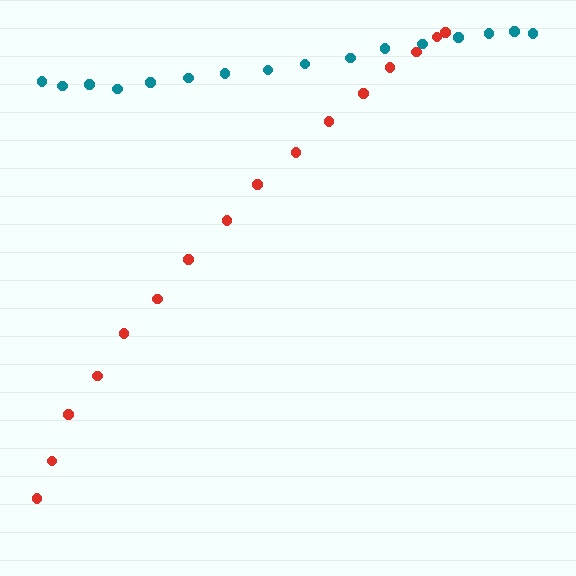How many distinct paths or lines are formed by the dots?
There are 2 distinct paths.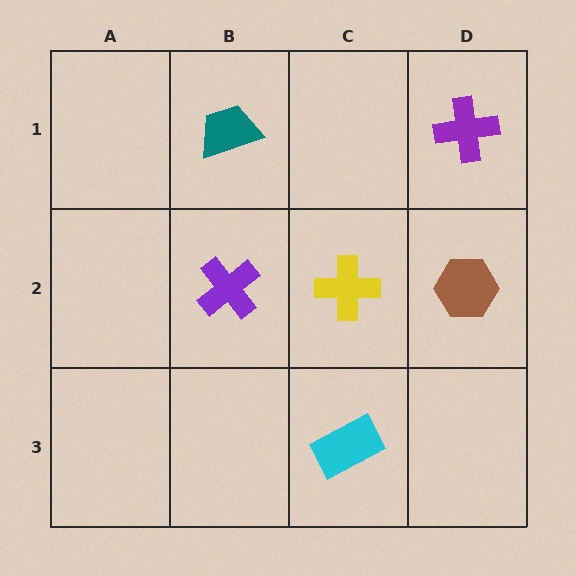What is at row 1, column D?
A purple cross.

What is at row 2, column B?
A purple cross.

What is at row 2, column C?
A yellow cross.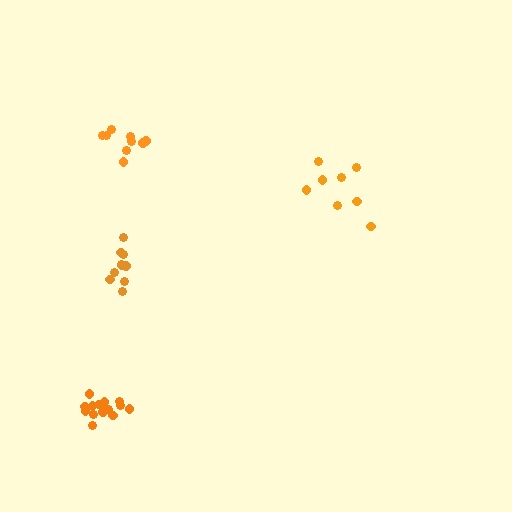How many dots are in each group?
Group 1: 8 dots, Group 2: 9 dots, Group 3: 14 dots, Group 4: 10 dots (41 total).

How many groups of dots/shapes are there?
There are 4 groups.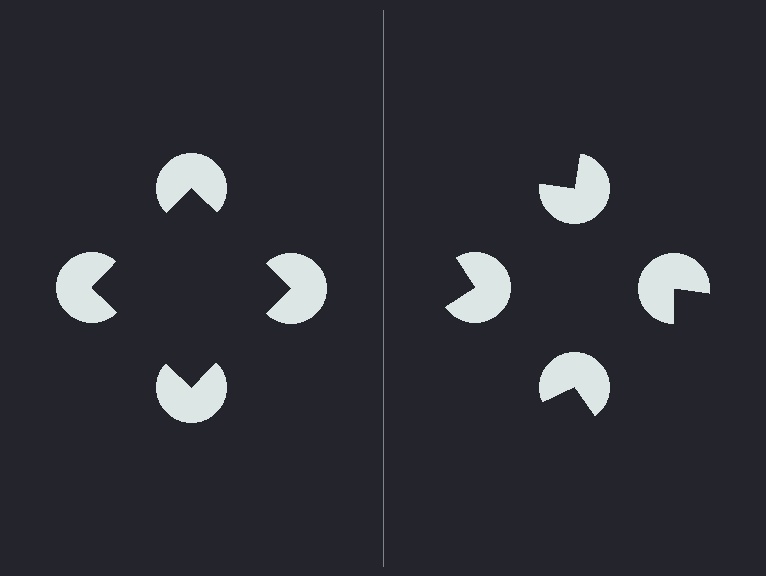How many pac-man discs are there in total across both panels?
8 — 4 on each side.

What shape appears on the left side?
An illusory square.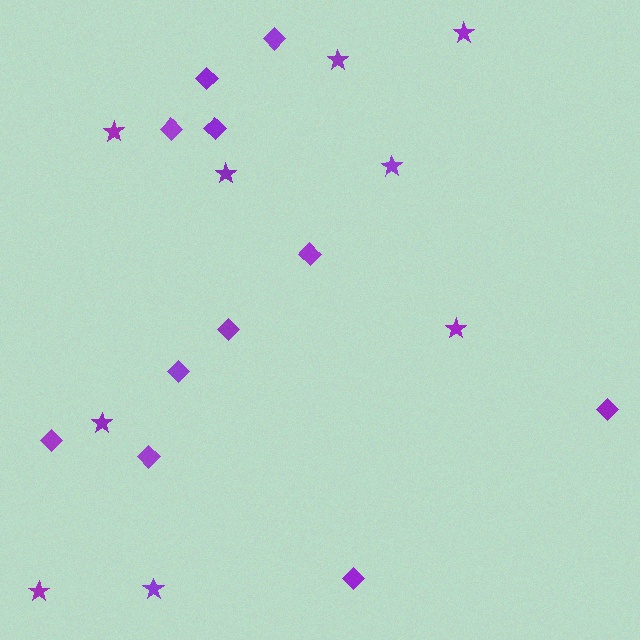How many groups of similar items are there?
There are 2 groups: one group of diamonds (11) and one group of stars (9).